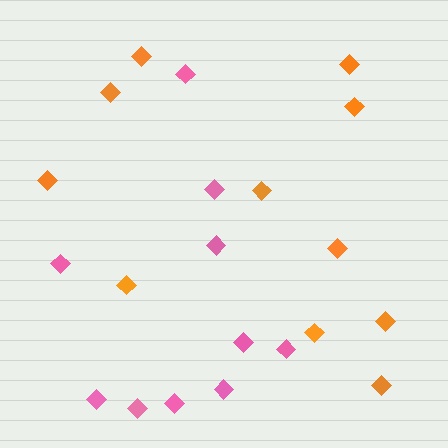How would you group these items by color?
There are 2 groups: one group of pink diamonds (10) and one group of orange diamonds (11).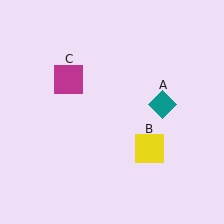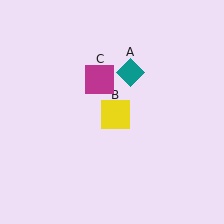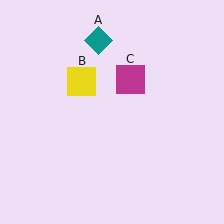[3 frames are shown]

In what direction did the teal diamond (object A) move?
The teal diamond (object A) moved up and to the left.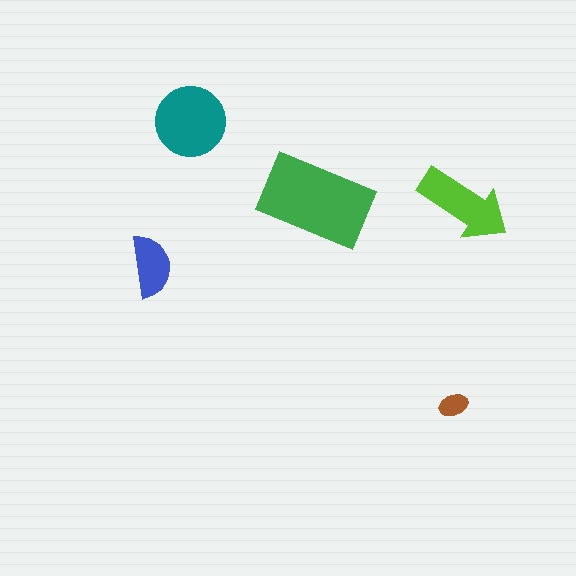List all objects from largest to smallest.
The green rectangle, the teal circle, the lime arrow, the blue semicircle, the brown ellipse.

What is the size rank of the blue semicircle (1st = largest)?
4th.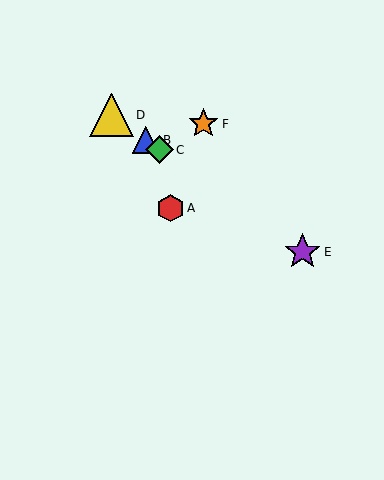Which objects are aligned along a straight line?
Objects B, C, D, E are aligned along a straight line.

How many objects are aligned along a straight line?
4 objects (B, C, D, E) are aligned along a straight line.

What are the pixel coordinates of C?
Object C is at (160, 150).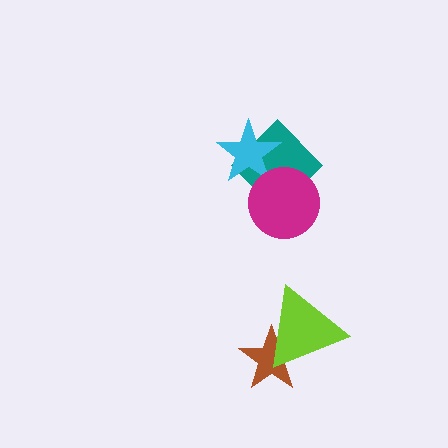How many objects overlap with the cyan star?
2 objects overlap with the cyan star.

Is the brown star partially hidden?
Yes, it is partially covered by another shape.